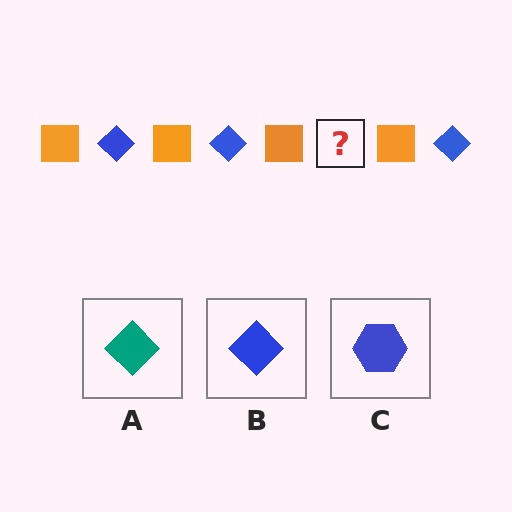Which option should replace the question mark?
Option B.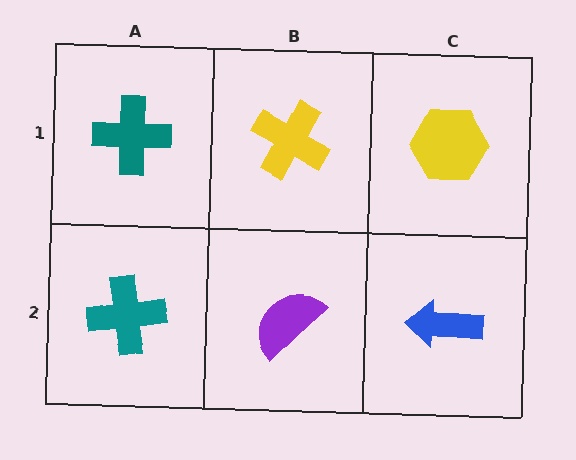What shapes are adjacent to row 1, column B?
A purple semicircle (row 2, column B), a teal cross (row 1, column A), a yellow hexagon (row 1, column C).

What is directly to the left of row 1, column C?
A yellow cross.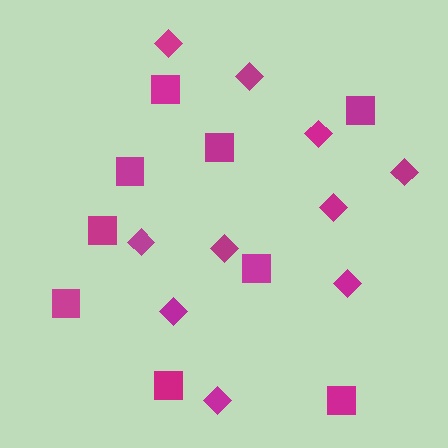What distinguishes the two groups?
There are 2 groups: one group of squares (9) and one group of diamonds (10).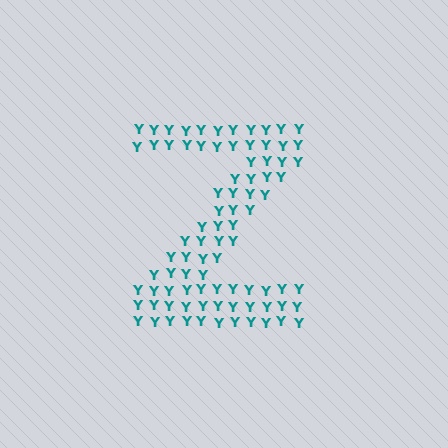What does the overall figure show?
The overall figure shows the letter Z.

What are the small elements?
The small elements are letter Y's.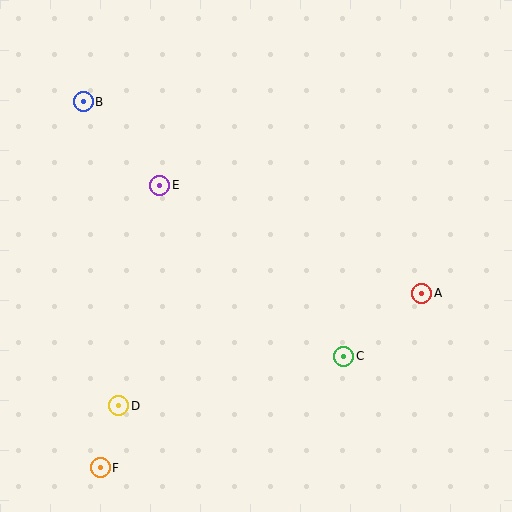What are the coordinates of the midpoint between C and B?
The midpoint between C and B is at (213, 229).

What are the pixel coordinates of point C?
Point C is at (344, 356).